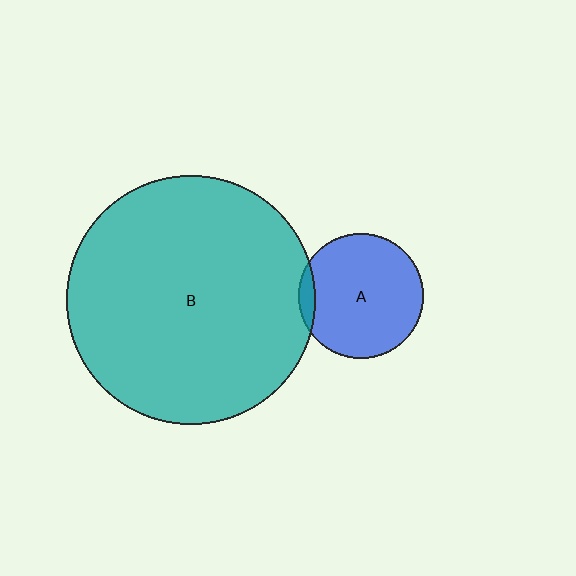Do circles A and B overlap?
Yes.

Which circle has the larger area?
Circle B (teal).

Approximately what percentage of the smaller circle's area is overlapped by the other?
Approximately 5%.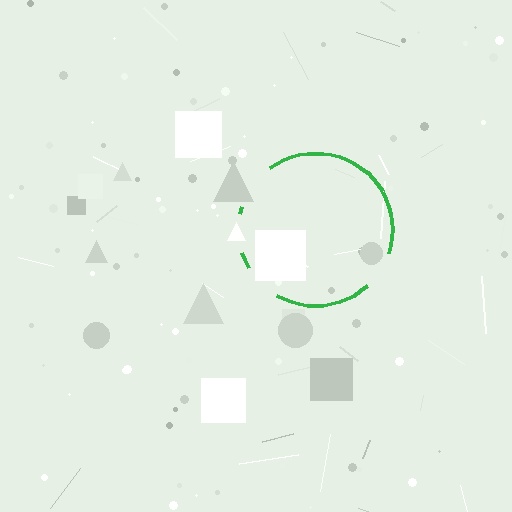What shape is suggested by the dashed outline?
The dashed outline suggests a circle.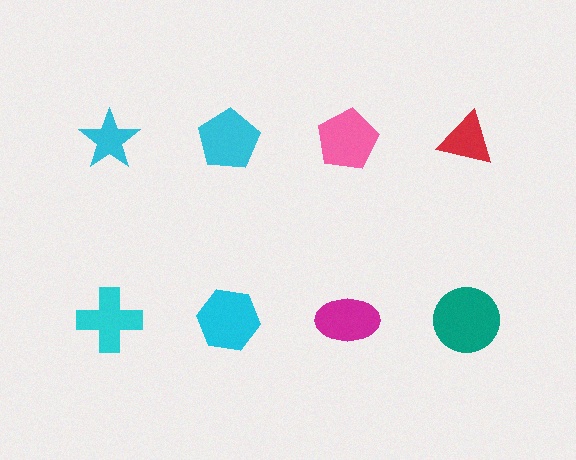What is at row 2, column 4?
A teal circle.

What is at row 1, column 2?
A cyan pentagon.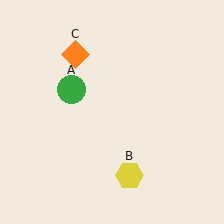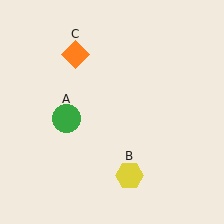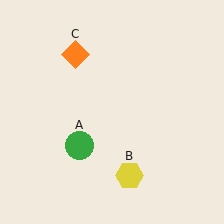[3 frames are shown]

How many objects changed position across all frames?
1 object changed position: green circle (object A).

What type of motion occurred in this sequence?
The green circle (object A) rotated counterclockwise around the center of the scene.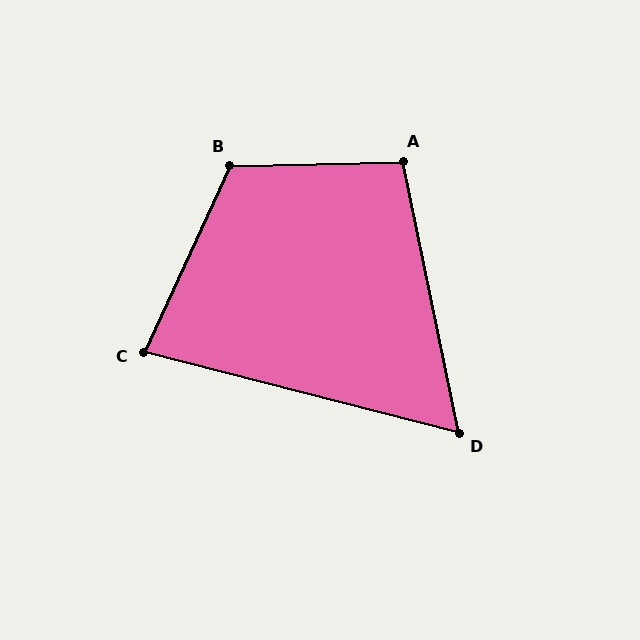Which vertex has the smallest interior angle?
D, at approximately 64 degrees.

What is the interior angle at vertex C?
Approximately 80 degrees (acute).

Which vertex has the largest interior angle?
B, at approximately 116 degrees.